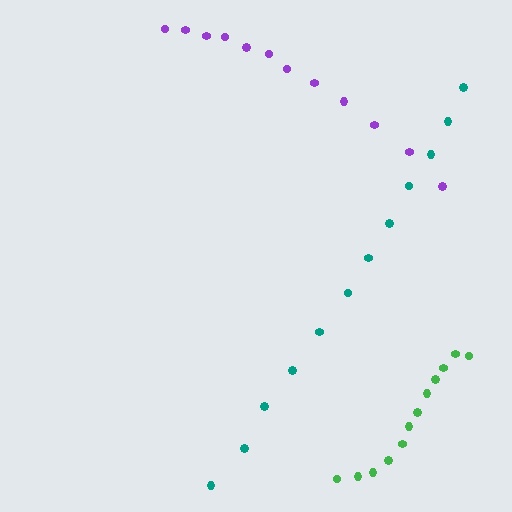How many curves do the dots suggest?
There are 3 distinct paths.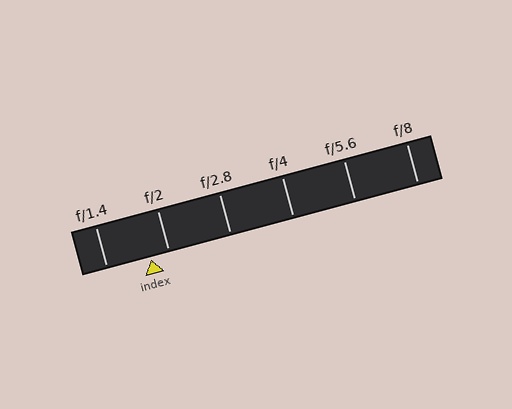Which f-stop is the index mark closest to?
The index mark is closest to f/2.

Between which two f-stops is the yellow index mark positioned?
The index mark is between f/1.4 and f/2.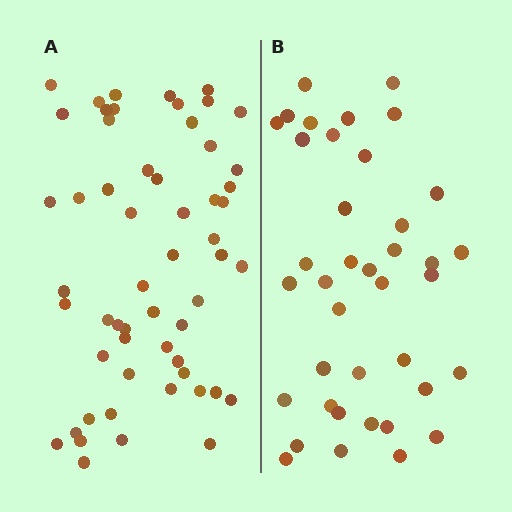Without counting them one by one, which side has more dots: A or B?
Region A (the left region) has more dots.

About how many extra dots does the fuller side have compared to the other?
Region A has approximately 15 more dots than region B.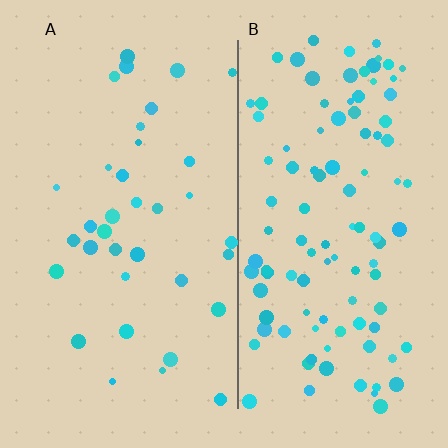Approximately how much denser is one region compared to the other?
Approximately 3.0× — region B over region A.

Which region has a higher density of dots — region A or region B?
B (the right).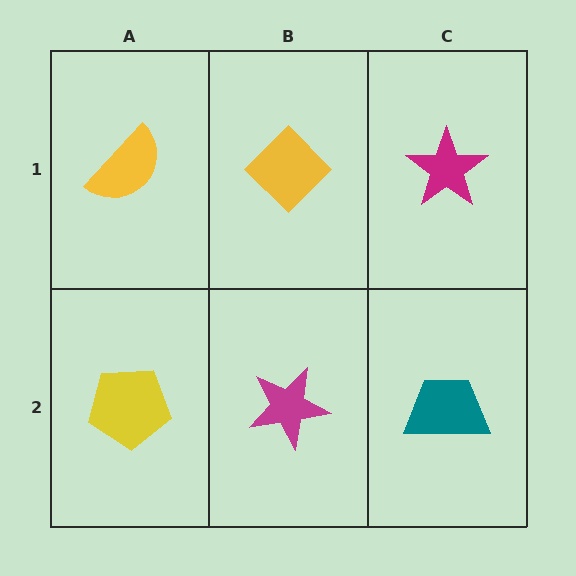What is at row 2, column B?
A magenta star.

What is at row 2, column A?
A yellow pentagon.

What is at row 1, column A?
A yellow semicircle.